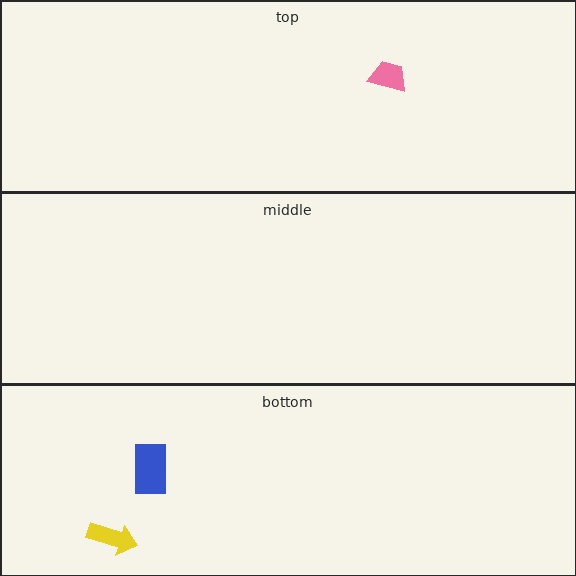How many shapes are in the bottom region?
2.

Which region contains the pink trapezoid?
The top region.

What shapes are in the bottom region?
The yellow arrow, the blue rectangle.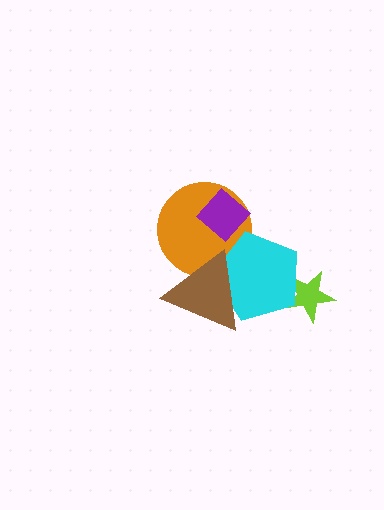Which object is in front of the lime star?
The cyan pentagon is in front of the lime star.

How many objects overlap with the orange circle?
3 objects overlap with the orange circle.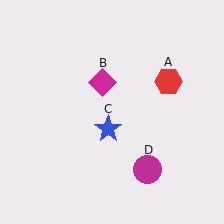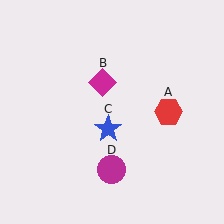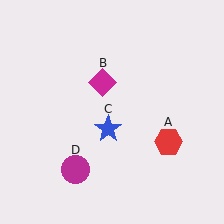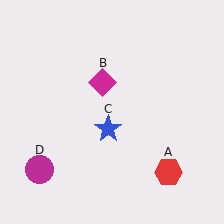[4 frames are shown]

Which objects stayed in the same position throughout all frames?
Magenta diamond (object B) and blue star (object C) remained stationary.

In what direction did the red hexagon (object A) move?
The red hexagon (object A) moved down.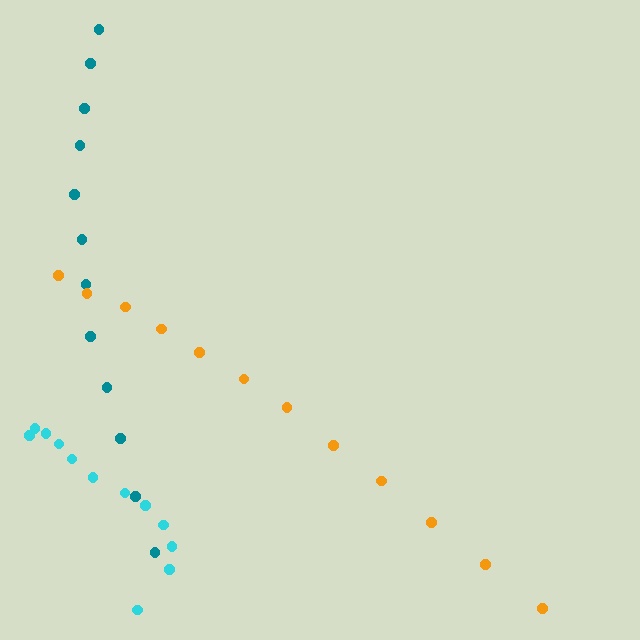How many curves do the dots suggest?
There are 3 distinct paths.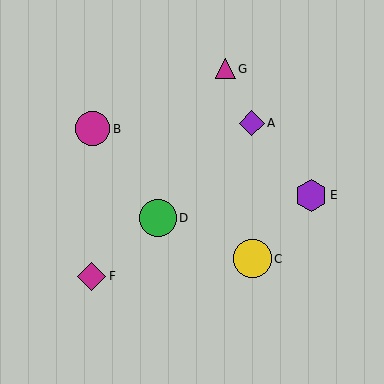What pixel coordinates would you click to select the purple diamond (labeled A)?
Click at (252, 123) to select the purple diamond A.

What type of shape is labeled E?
Shape E is a purple hexagon.